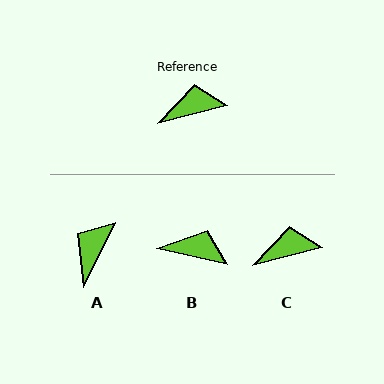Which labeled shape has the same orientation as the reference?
C.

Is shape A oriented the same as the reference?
No, it is off by about 48 degrees.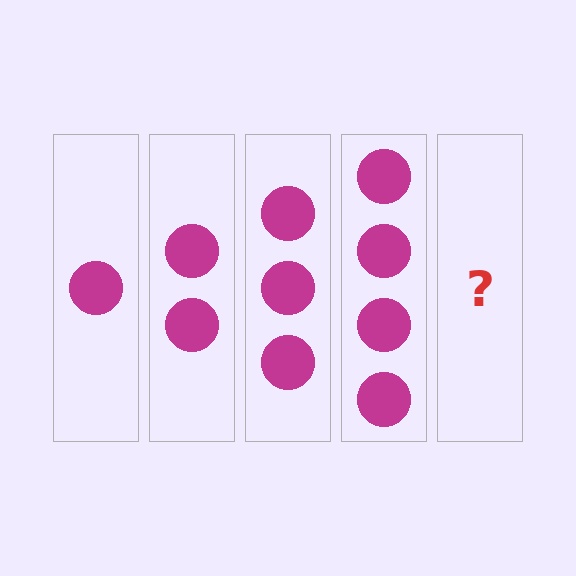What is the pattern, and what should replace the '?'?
The pattern is that each step adds one more circle. The '?' should be 5 circles.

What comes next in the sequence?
The next element should be 5 circles.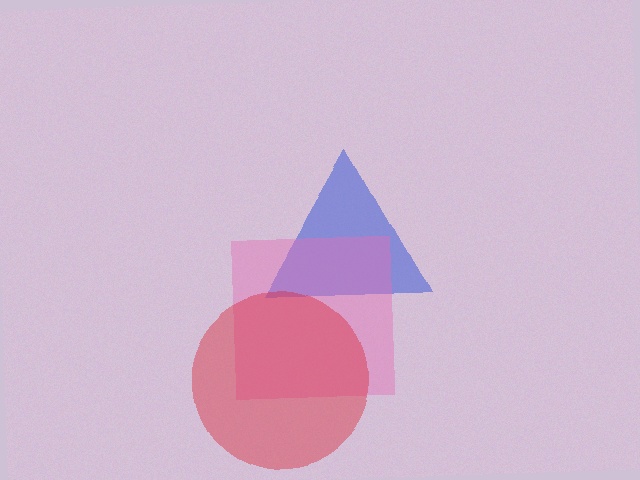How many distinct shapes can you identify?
There are 3 distinct shapes: a blue triangle, a pink square, a red circle.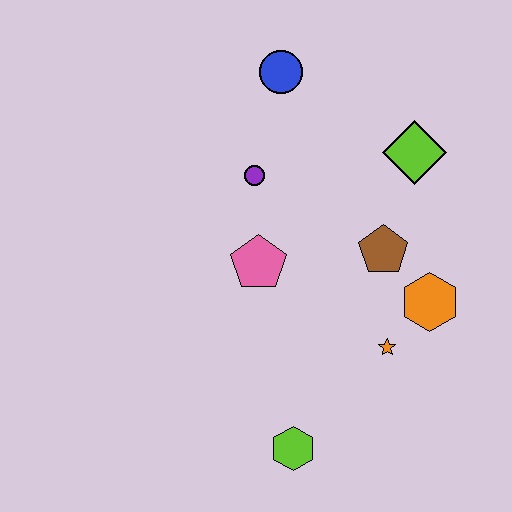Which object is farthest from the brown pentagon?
The lime hexagon is farthest from the brown pentagon.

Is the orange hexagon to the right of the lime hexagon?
Yes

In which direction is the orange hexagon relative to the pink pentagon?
The orange hexagon is to the right of the pink pentagon.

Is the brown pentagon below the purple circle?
Yes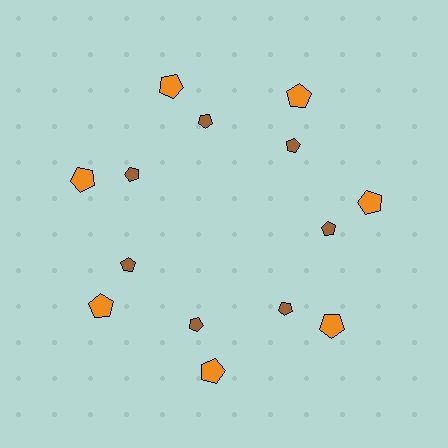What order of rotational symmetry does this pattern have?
This pattern has 7-fold rotational symmetry.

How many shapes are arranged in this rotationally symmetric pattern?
There are 14 shapes, arranged in 7 groups of 2.